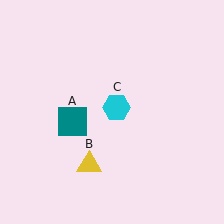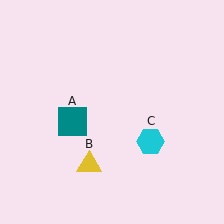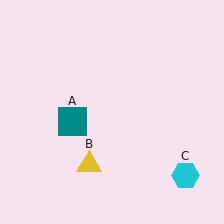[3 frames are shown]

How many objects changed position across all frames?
1 object changed position: cyan hexagon (object C).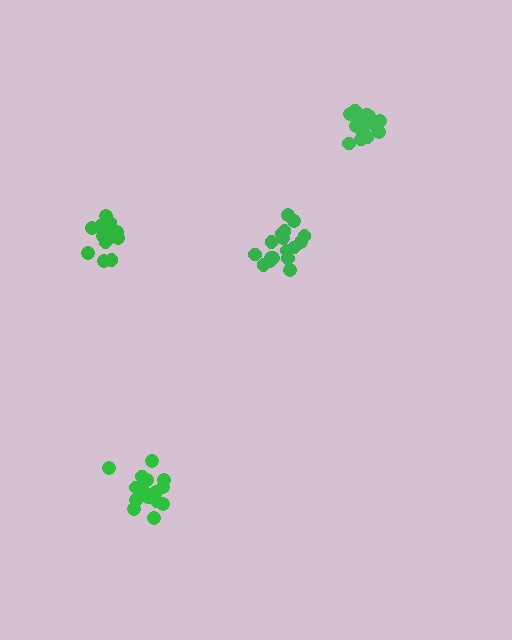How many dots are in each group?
Group 1: 17 dots, Group 2: 16 dots, Group 3: 15 dots, Group 4: 17 dots (65 total).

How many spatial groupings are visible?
There are 4 spatial groupings.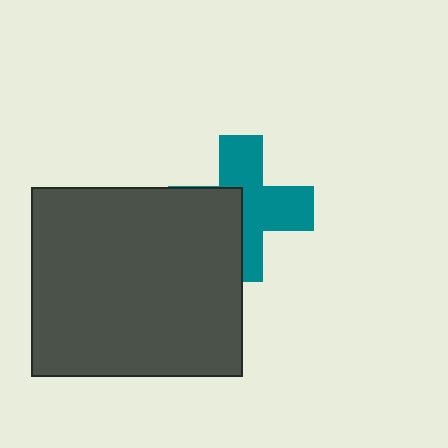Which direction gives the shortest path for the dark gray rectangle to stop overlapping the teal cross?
Moving left gives the shortest separation.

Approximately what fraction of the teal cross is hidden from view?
Roughly 41% of the teal cross is hidden behind the dark gray rectangle.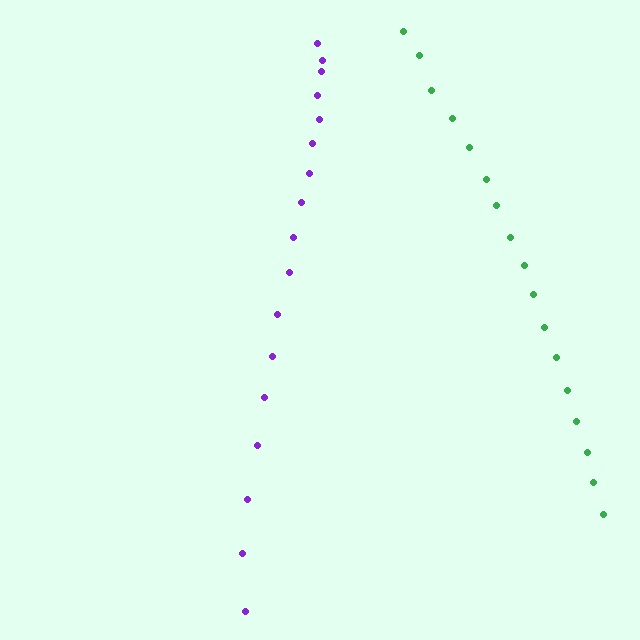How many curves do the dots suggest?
There are 2 distinct paths.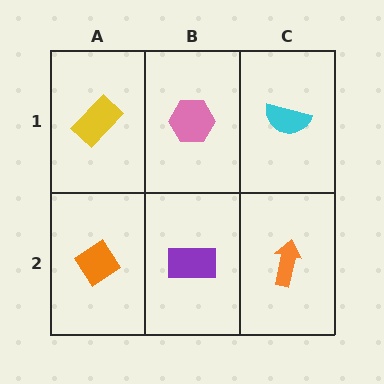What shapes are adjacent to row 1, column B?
A purple rectangle (row 2, column B), a yellow rectangle (row 1, column A), a cyan semicircle (row 1, column C).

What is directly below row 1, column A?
An orange diamond.